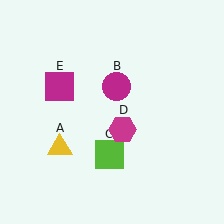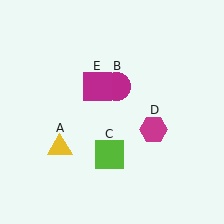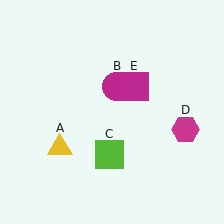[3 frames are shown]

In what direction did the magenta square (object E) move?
The magenta square (object E) moved right.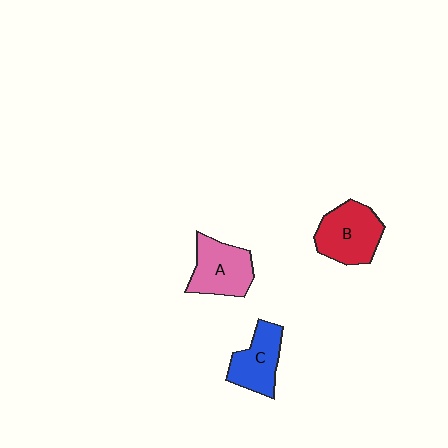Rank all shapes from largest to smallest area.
From largest to smallest: B (red), A (pink), C (blue).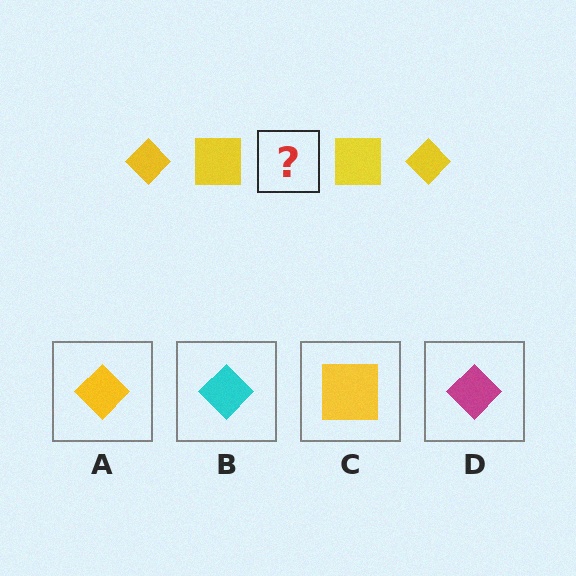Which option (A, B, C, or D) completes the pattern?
A.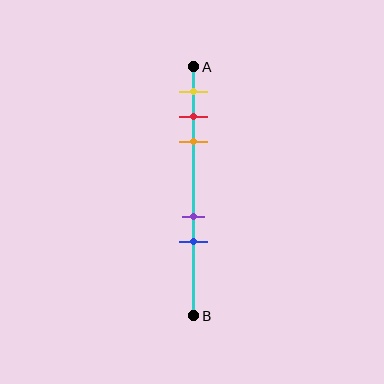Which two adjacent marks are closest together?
The red and orange marks are the closest adjacent pair.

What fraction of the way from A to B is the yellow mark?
The yellow mark is approximately 10% (0.1) of the way from A to B.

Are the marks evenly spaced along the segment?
No, the marks are not evenly spaced.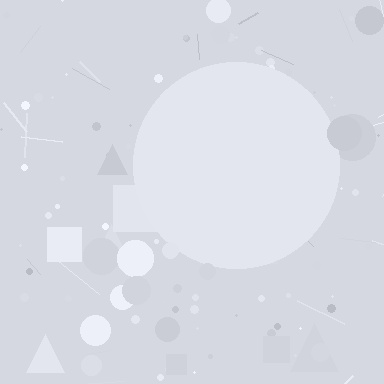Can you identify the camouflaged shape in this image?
The camouflaged shape is a circle.